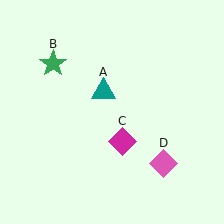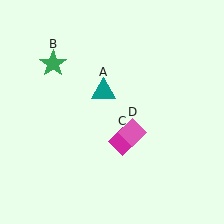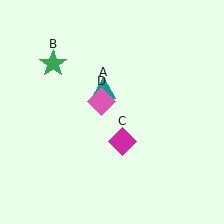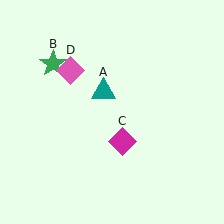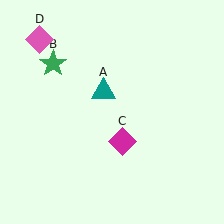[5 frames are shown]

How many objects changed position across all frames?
1 object changed position: pink diamond (object D).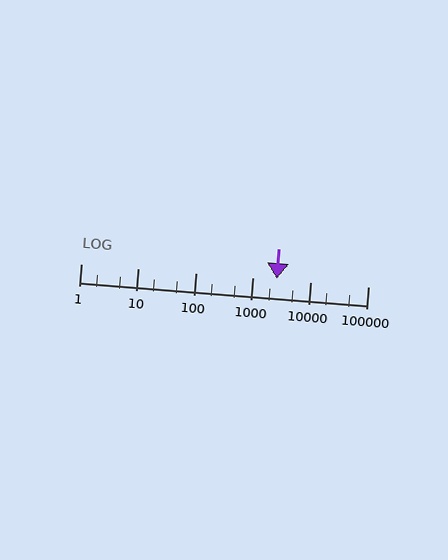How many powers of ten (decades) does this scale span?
The scale spans 5 decades, from 1 to 100000.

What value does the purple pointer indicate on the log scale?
The pointer indicates approximately 2600.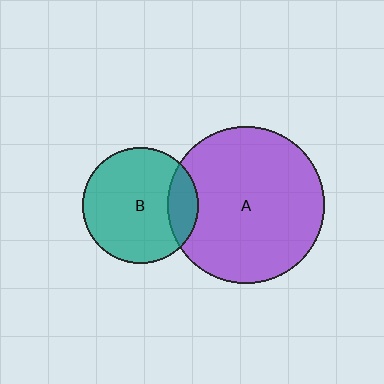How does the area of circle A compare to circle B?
Approximately 1.8 times.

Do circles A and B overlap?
Yes.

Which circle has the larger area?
Circle A (purple).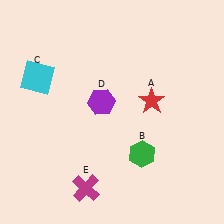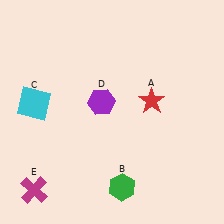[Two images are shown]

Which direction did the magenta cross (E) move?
The magenta cross (E) moved left.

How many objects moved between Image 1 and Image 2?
3 objects moved between the two images.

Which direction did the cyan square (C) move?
The cyan square (C) moved down.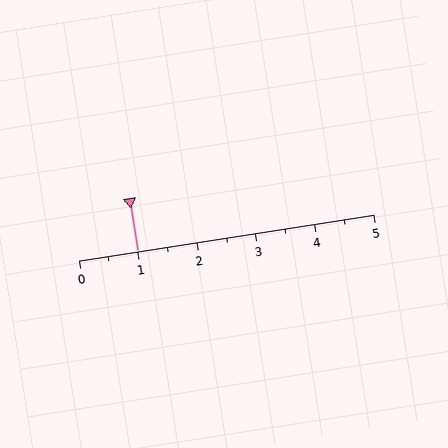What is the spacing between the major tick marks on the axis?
The major ticks are spaced 1 apart.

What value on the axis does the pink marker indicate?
The marker indicates approximately 1.